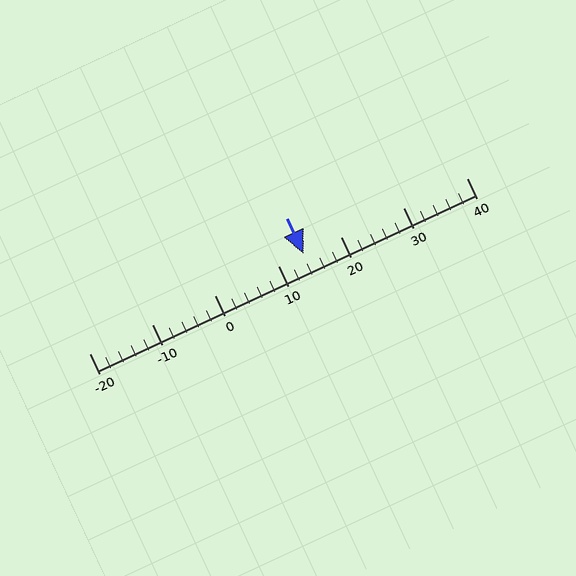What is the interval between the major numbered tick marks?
The major tick marks are spaced 10 units apart.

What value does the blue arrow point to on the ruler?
The blue arrow points to approximately 14.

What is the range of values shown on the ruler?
The ruler shows values from -20 to 40.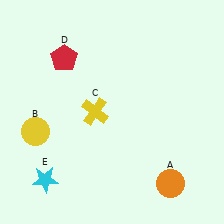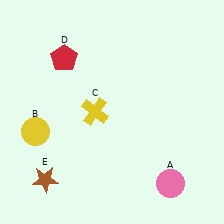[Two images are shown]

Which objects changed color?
A changed from orange to pink. E changed from cyan to brown.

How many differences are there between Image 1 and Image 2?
There are 2 differences between the two images.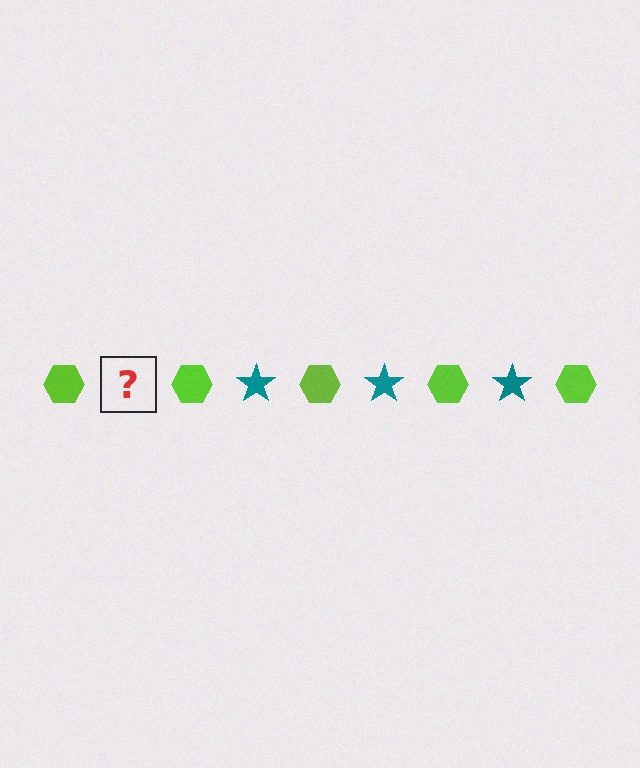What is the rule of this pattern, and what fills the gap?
The rule is that the pattern alternates between lime hexagon and teal star. The gap should be filled with a teal star.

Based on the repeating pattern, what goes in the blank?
The blank should be a teal star.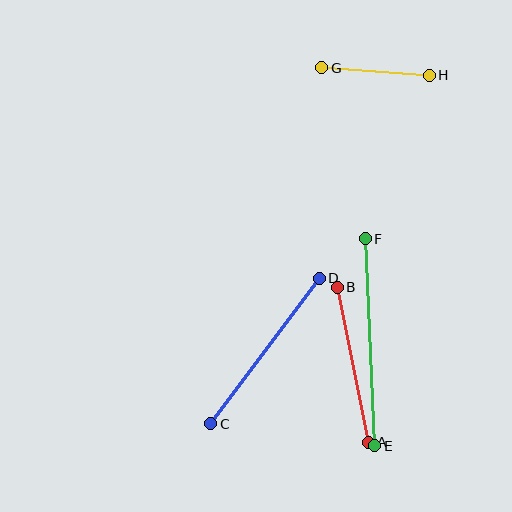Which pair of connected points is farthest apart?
Points E and F are farthest apart.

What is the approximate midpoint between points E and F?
The midpoint is at approximately (370, 342) pixels.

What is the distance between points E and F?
The distance is approximately 207 pixels.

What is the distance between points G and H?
The distance is approximately 107 pixels.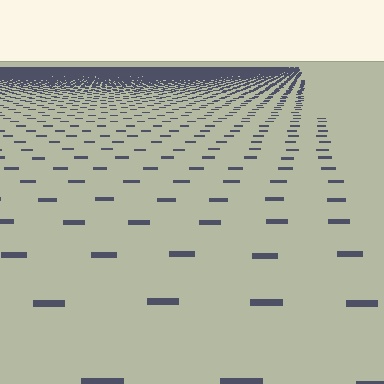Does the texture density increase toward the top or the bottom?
Density increases toward the top.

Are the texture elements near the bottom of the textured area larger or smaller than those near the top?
Larger. Near the bottom, elements are closer to the viewer and appear at a bigger on-screen size.